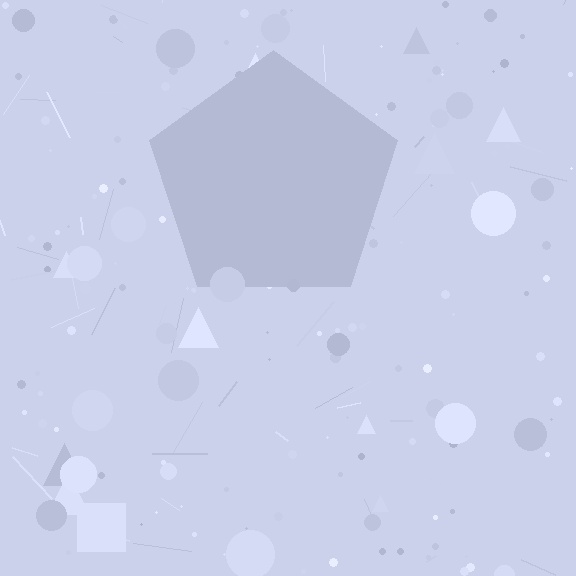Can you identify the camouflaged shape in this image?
The camouflaged shape is a pentagon.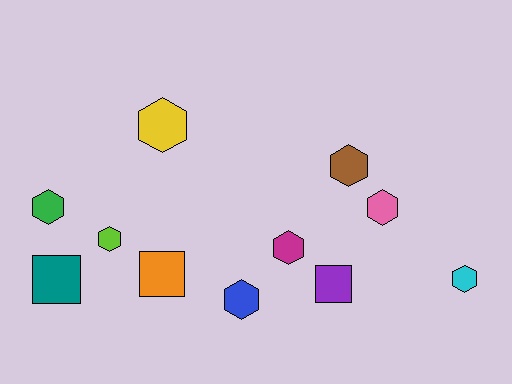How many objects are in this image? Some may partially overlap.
There are 11 objects.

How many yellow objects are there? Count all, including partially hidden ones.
There is 1 yellow object.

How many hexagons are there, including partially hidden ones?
There are 8 hexagons.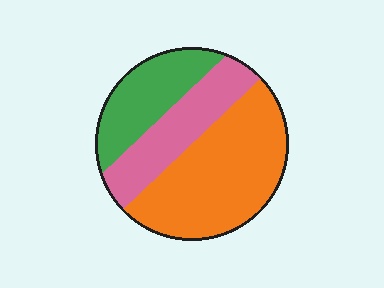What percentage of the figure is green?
Green covers 24% of the figure.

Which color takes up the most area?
Orange, at roughly 50%.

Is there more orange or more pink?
Orange.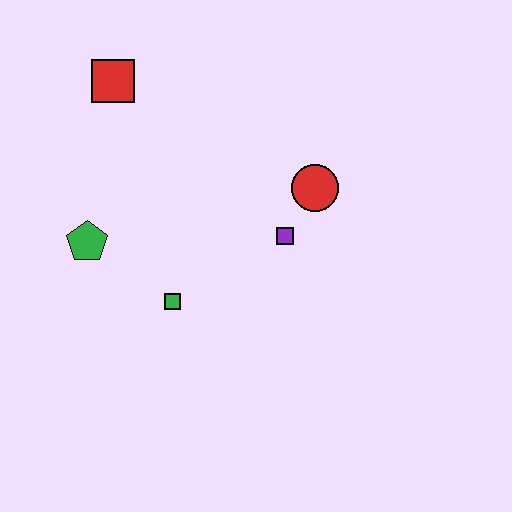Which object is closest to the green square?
The green pentagon is closest to the green square.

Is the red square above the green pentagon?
Yes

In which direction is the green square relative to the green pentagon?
The green square is to the right of the green pentagon.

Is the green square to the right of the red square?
Yes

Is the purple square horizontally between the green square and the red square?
No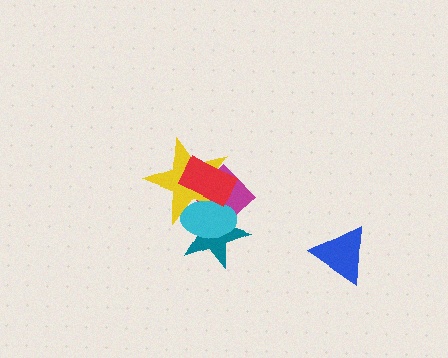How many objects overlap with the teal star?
4 objects overlap with the teal star.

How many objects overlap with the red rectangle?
4 objects overlap with the red rectangle.